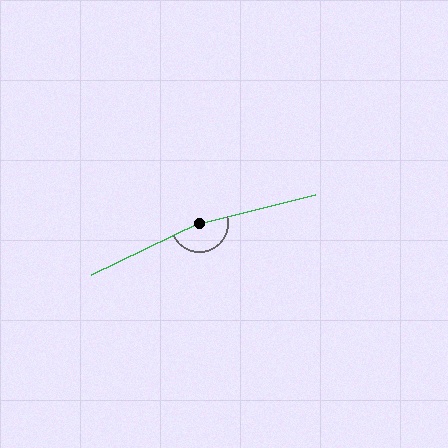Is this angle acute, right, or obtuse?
It is obtuse.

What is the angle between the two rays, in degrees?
Approximately 168 degrees.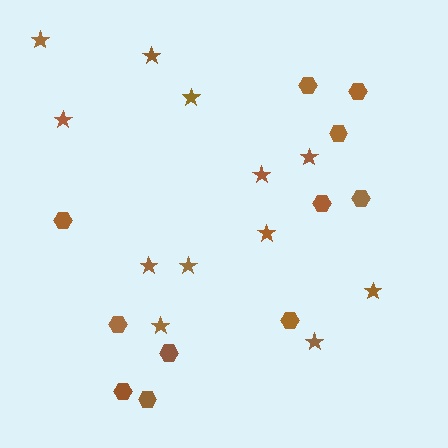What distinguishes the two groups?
There are 2 groups: one group of hexagons (11) and one group of stars (12).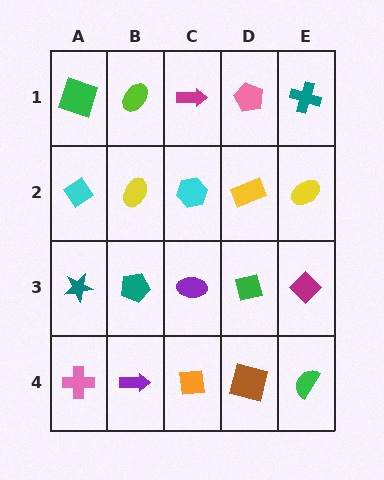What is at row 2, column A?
A cyan diamond.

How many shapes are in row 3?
5 shapes.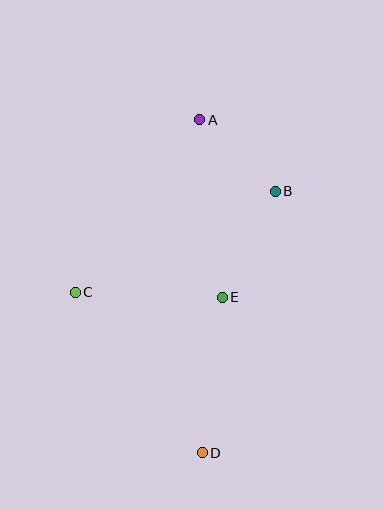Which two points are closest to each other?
Points A and B are closest to each other.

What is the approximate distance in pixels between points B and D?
The distance between B and D is approximately 272 pixels.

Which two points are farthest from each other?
Points A and D are farthest from each other.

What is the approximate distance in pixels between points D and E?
The distance between D and E is approximately 157 pixels.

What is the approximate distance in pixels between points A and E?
The distance between A and E is approximately 179 pixels.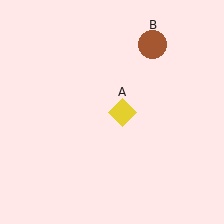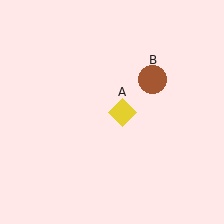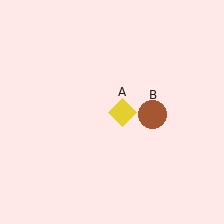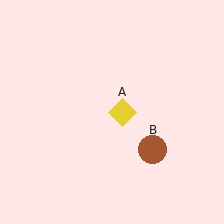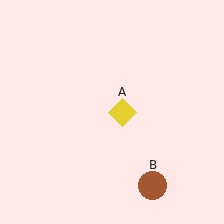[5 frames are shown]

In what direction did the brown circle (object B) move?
The brown circle (object B) moved down.